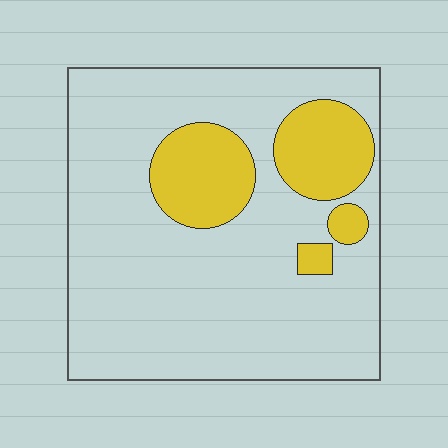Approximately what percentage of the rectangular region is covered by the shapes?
Approximately 20%.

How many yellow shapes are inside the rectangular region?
4.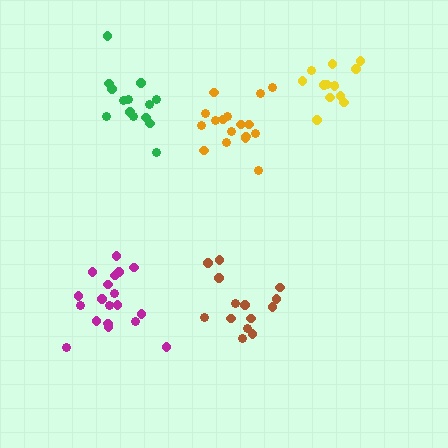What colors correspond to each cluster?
The clusters are colored: brown, green, yellow, orange, magenta.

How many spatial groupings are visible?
There are 5 spatial groupings.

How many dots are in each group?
Group 1: 14 dots, Group 2: 14 dots, Group 3: 13 dots, Group 4: 17 dots, Group 5: 19 dots (77 total).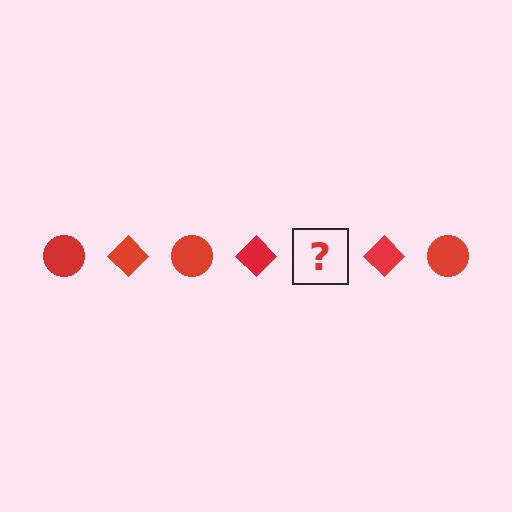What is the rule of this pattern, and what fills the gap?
The rule is that the pattern cycles through circle, diamond shapes in red. The gap should be filled with a red circle.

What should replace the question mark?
The question mark should be replaced with a red circle.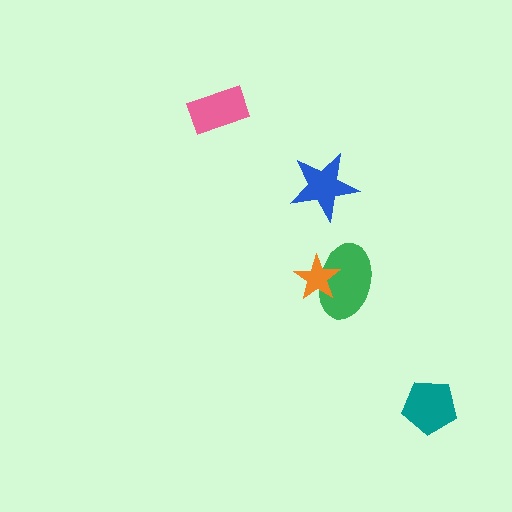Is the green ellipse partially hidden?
Yes, it is partially covered by another shape.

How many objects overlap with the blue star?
0 objects overlap with the blue star.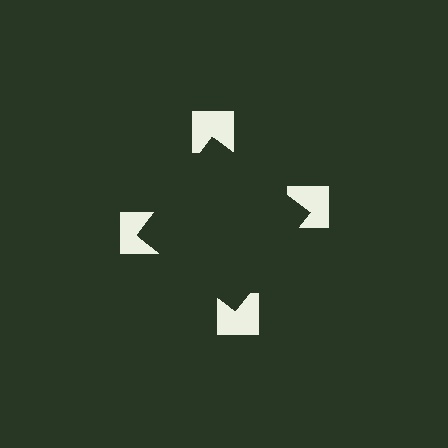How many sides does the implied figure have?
4 sides.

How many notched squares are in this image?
There are 4 — one at each vertex of the illusory square.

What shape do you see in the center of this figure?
An illusory square — its edges are inferred from the aligned wedge cuts in the notched squares, not physically drawn.